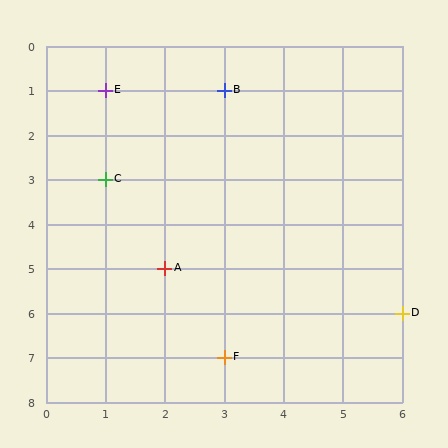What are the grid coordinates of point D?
Point D is at grid coordinates (6, 6).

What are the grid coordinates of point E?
Point E is at grid coordinates (1, 1).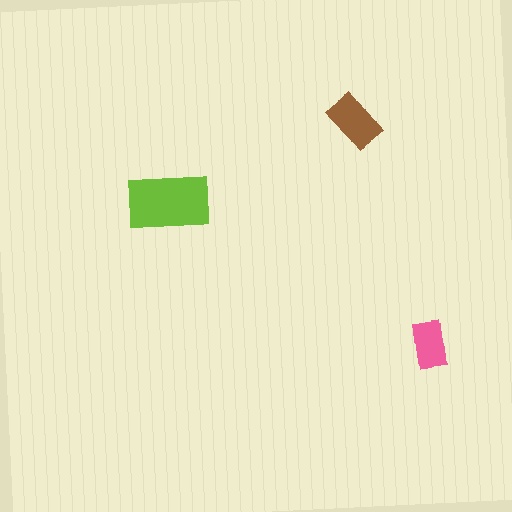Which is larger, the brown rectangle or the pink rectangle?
The brown one.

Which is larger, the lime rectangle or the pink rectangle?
The lime one.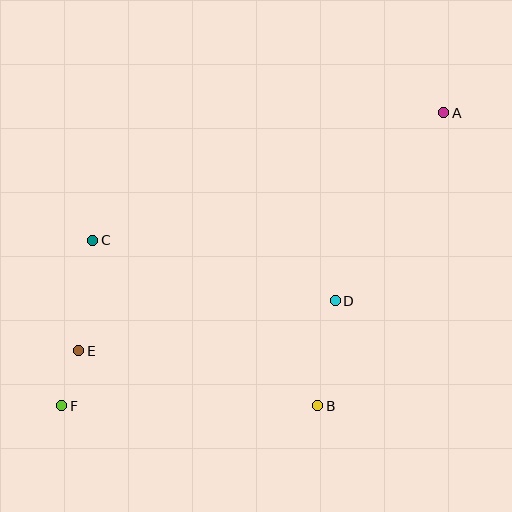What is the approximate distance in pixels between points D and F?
The distance between D and F is approximately 293 pixels.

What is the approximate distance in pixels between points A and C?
The distance between A and C is approximately 373 pixels.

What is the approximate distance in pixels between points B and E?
The distance between B and E is approximately 245 pixels.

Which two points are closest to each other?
Points E and F are closest to each other.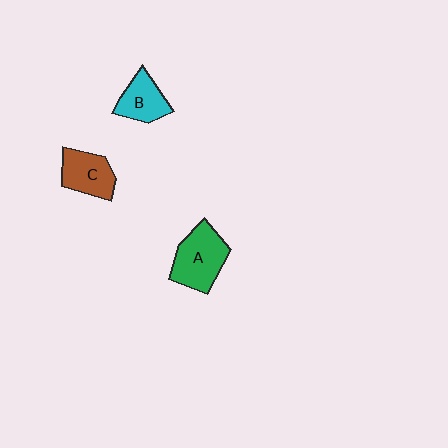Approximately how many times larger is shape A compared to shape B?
Approximately 1.5 times.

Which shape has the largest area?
Shape A (green).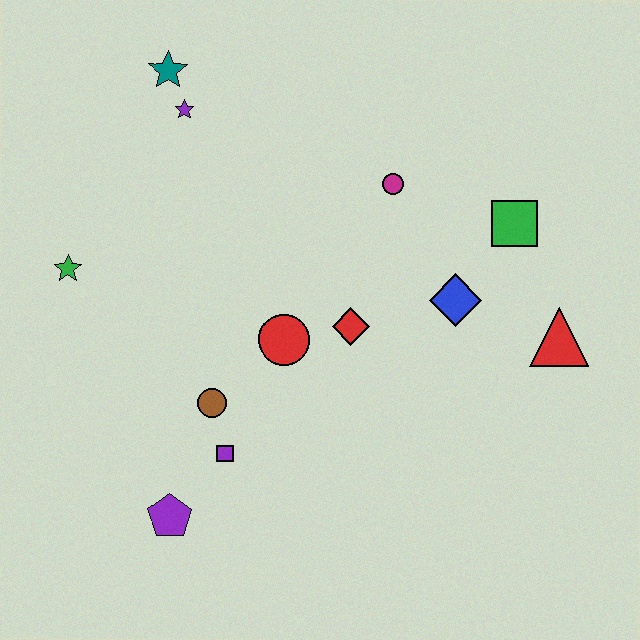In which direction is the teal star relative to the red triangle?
The teal star is to the left of the red triangle.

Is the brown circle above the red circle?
No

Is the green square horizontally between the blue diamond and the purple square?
No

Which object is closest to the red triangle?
The blue diamond is closest to the red triangle.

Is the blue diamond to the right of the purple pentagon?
Yes